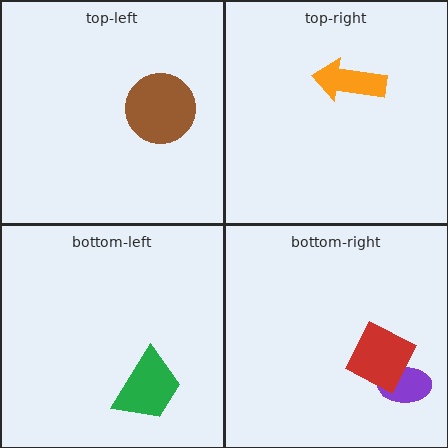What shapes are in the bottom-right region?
The purple ellipse, the red diamond.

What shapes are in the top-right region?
The orange arrow.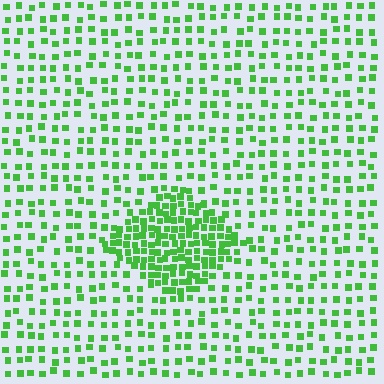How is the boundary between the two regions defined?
The boundary is defined by a change in element density (approximately 2.5x ratio). All elements are the same color, size, and shape.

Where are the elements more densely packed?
The elements are more densely packed inside the diamond boundary.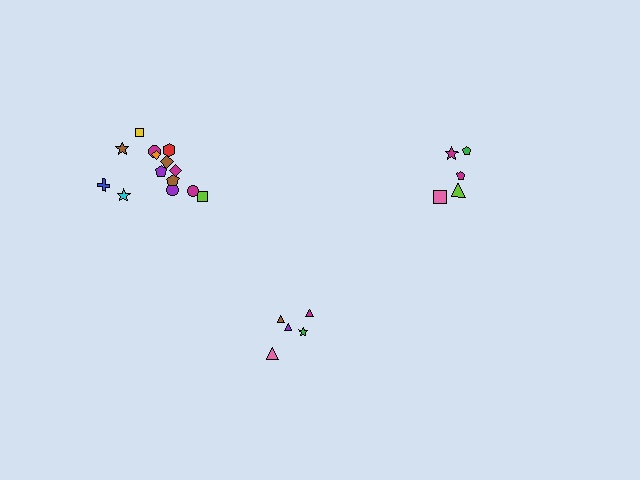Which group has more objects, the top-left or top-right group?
The top-left group.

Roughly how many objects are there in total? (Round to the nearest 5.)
Roughly 25 objects in total.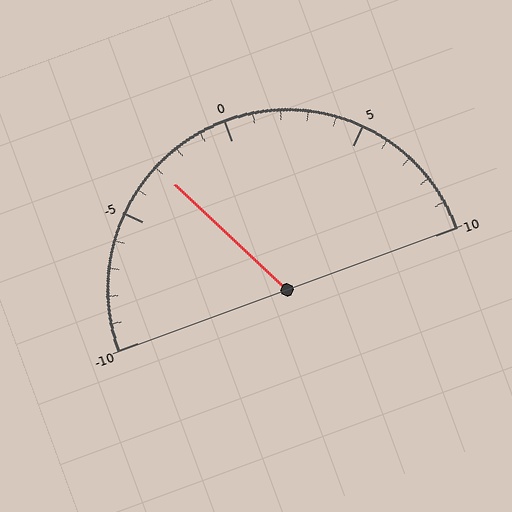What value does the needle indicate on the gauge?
The needle indicates approximately -3.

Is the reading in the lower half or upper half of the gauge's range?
The reading is in the lower half of the range (-10 to 10).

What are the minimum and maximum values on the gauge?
The gauge ranges from -10 to 10.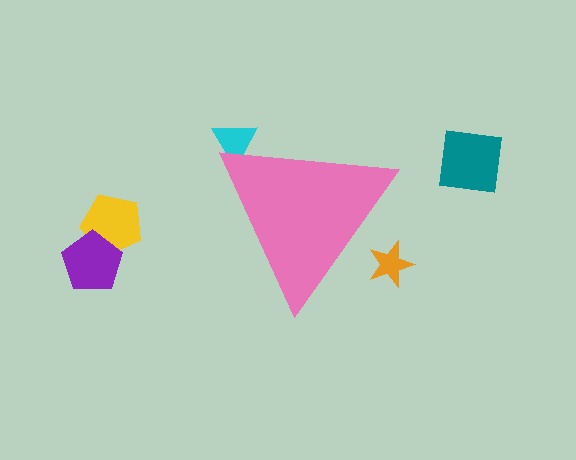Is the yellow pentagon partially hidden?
No, the yellow pentagon is fully visible.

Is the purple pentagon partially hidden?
No, the purple pentagon is fully visible.